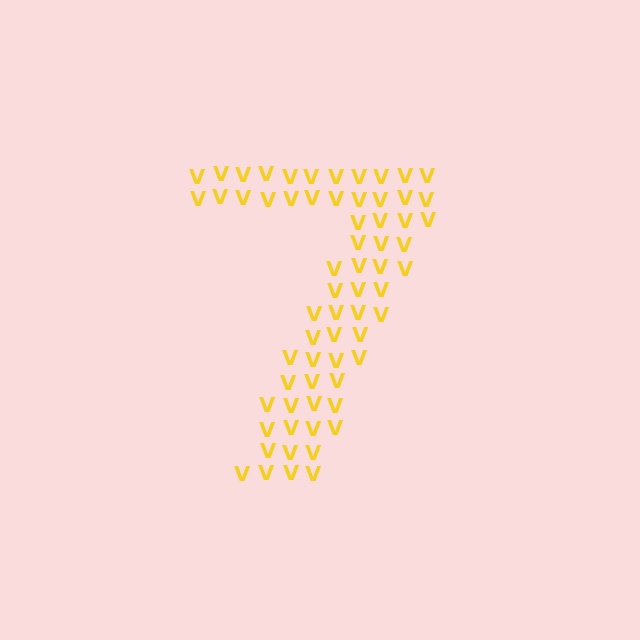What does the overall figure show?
The overall figure shows the digit 7.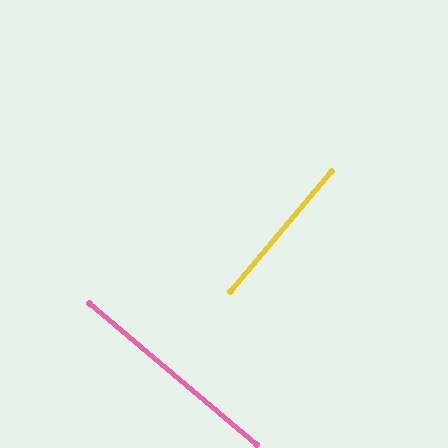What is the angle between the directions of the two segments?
Approximately 90 degrees.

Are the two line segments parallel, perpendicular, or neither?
Perpendicular — they meet at approximately 90°.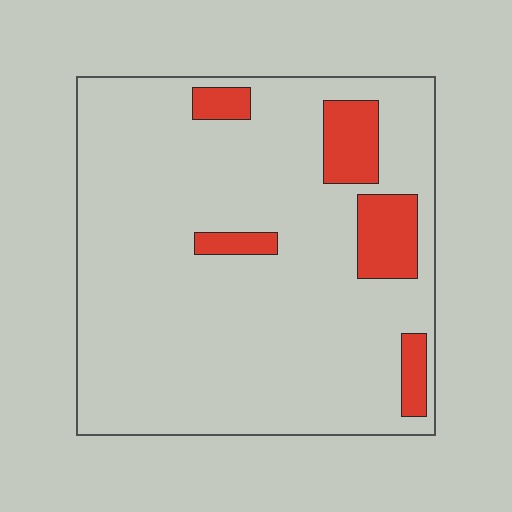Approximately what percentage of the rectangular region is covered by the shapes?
Approximately 10%.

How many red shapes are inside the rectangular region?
5.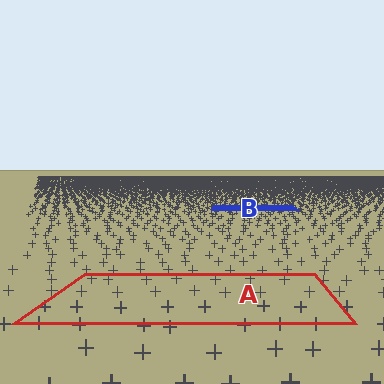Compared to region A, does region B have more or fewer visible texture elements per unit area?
Region B has more texture elements per unit area — they are packed more densely because it is farther away.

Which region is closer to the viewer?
Region A is closer. The texture elements there are larger and more spread out.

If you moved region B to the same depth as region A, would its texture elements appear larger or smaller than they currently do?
They would appear larger. At a closer depth, the same texture elements are projected at a bigger on-screen size.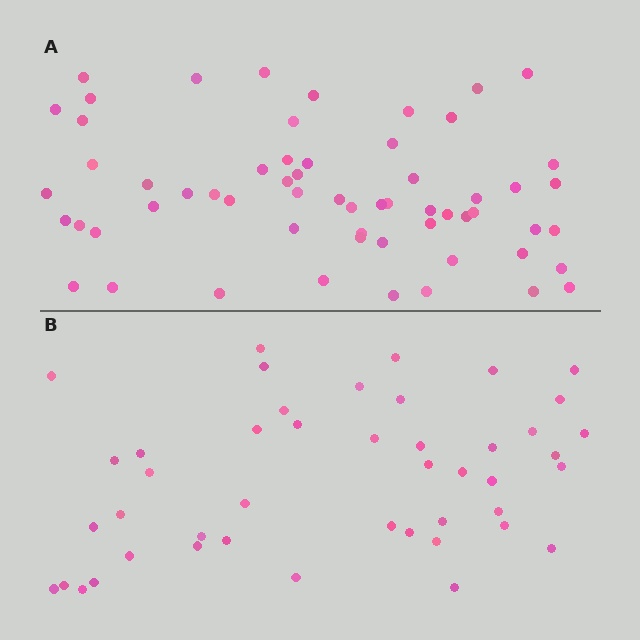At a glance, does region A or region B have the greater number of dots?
Region A (the top region) has more dots.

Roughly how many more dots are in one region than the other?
Region A has approximately 15 more dots than region B.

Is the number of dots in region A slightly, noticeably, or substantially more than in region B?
Region A has noticeably more, but not dramatically so. The ratio is roughly 1.3 to 1.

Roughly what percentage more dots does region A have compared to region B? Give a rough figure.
About 35% more.